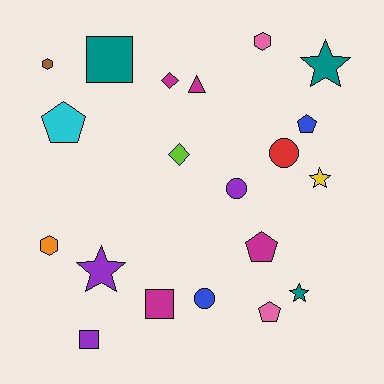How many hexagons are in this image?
There are 3 hexagons.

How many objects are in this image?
There are 20 objects.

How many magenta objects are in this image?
There are 4 magenta objects.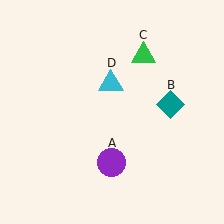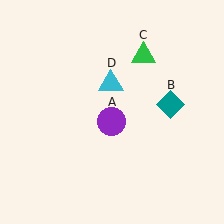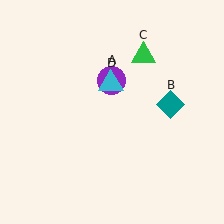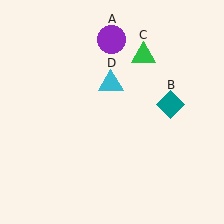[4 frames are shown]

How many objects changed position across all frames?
1 object changed position: purple circle (object A).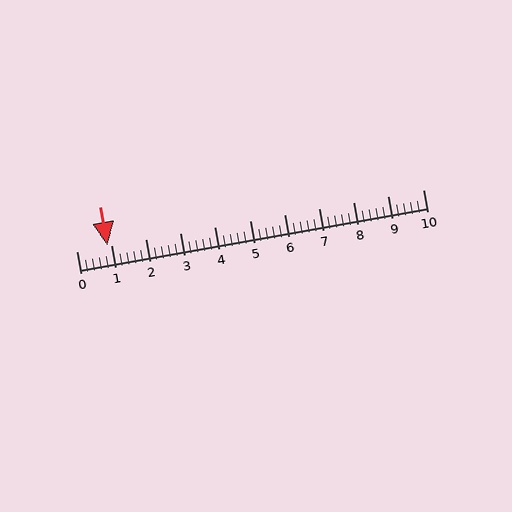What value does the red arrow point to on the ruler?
The red arrow points to approximately 0.9.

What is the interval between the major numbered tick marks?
The major tick marks are spaced 1 units apart.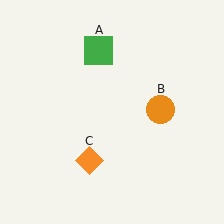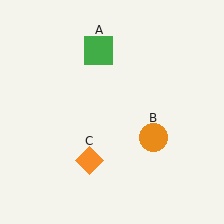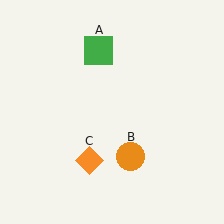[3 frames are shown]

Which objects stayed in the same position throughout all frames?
Green square (object A) and orange diamond (object C) remained stationary.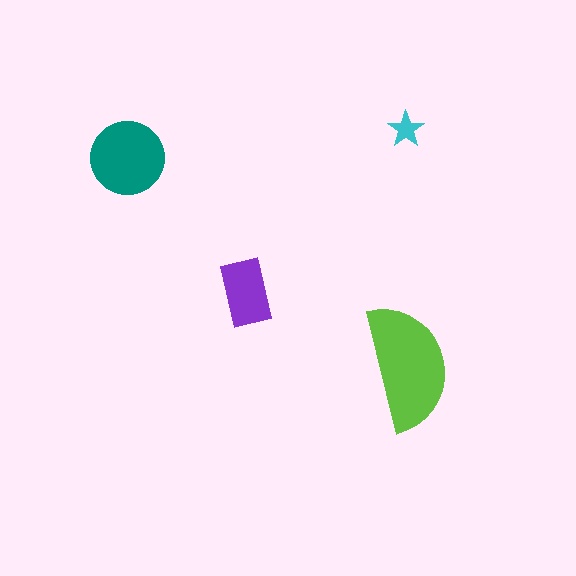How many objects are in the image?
There are 4 objects in the image.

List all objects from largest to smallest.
The lime semicircle, the teal circle, the purple rectangle, the cyan star.